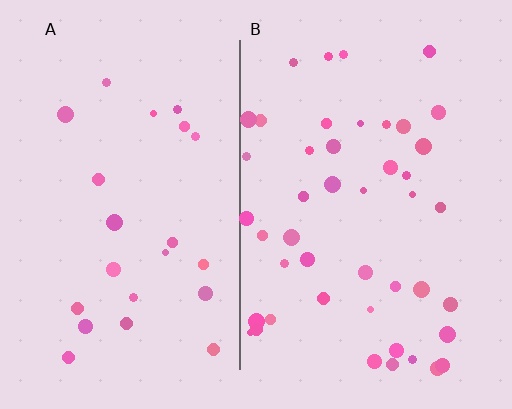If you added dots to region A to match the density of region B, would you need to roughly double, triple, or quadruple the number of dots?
Approximately double.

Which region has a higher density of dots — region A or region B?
B (the right).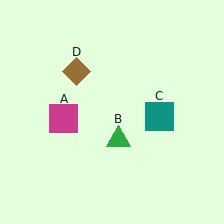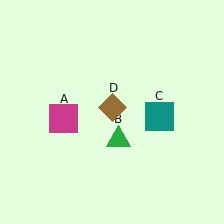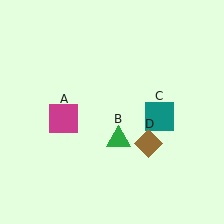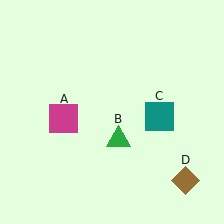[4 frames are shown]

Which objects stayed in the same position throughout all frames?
Magenta square (object A) and green triangle (object B) and teal square (object C) remained stationary.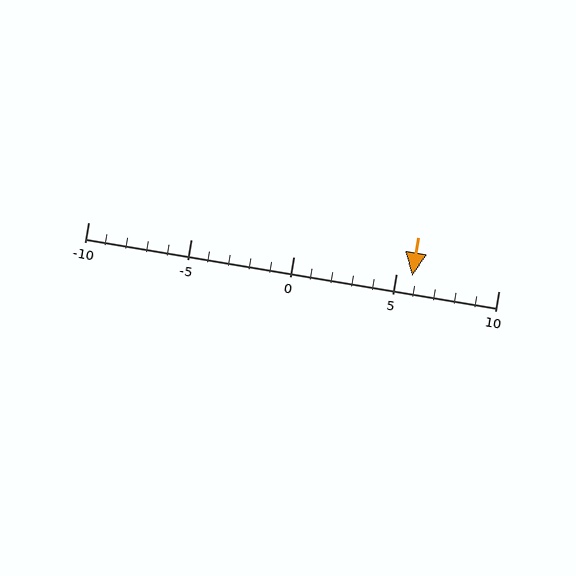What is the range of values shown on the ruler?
The ruler shows values from -10 to 10.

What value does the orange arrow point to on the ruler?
The orange arrow points to approximately 6.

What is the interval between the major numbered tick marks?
The major tick marks are spaced 5 units apart.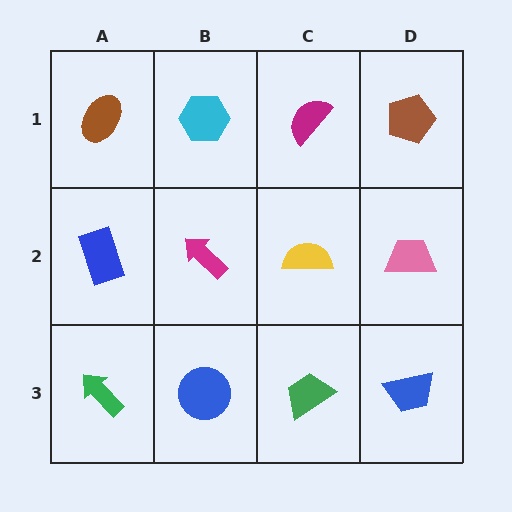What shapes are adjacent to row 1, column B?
A magenta arrow (row 2, column B), a brown ellipse (row 1, column A), a magenta semicircle (row 1, column C).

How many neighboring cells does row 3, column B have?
3.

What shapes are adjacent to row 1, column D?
A pink trapezoid (row 2, column D), a magenta semicircle (row 1, column C).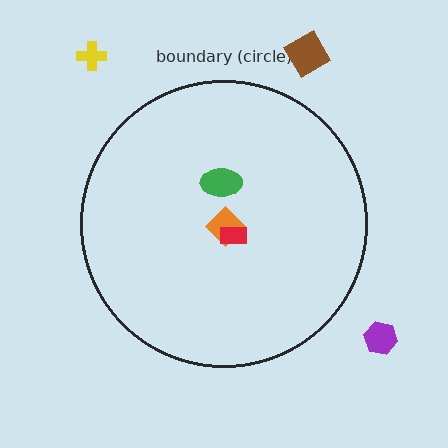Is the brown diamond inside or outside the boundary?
Outside.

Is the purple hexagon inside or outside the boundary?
Outside.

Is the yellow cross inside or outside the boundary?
Outside.